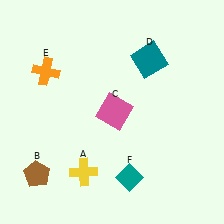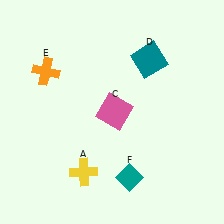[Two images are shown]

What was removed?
The brown pentagon (B) was removed in Image 2.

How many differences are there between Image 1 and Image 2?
There is 1 difference between the two images.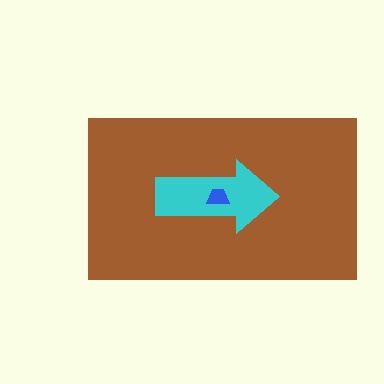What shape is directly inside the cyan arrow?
The blue trapezoid.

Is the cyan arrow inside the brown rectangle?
Yes.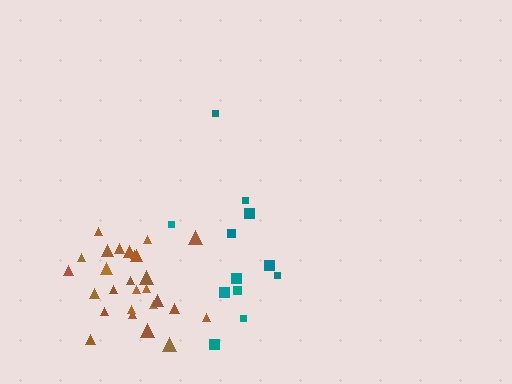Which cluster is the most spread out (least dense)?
Teal.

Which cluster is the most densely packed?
Brown.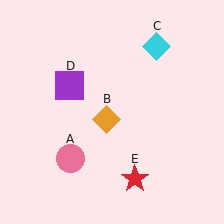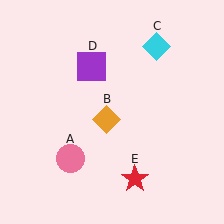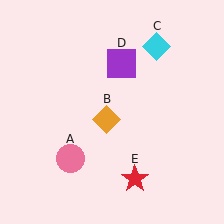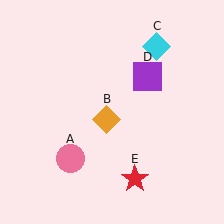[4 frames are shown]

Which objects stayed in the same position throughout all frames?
Pink circle (object A) and orange diamond (object B) and cyan diamond (object C) and red star (object E) remained stationary.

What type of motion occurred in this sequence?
The purple square (object D) rotated clockwise around the center of the scene.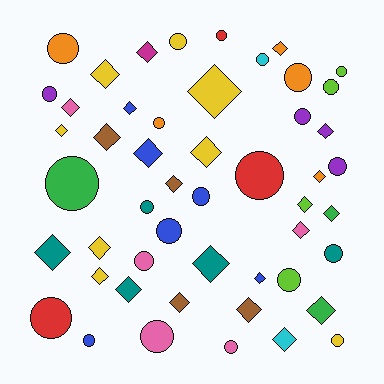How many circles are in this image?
There are 24 circles.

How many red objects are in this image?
There are 3 red objects.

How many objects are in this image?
There are 50 objects.